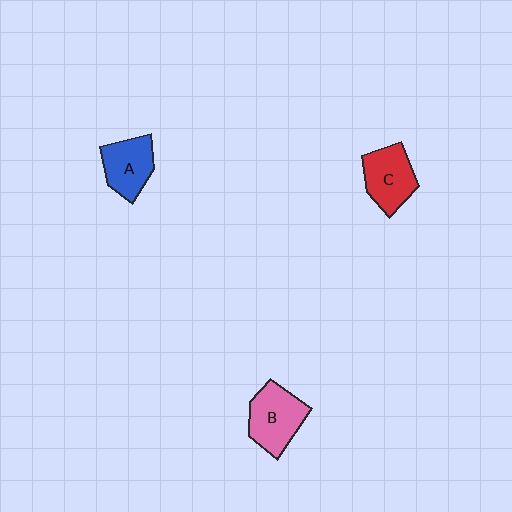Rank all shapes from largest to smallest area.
From largest to smallest: B (pink), C (red), A (blue).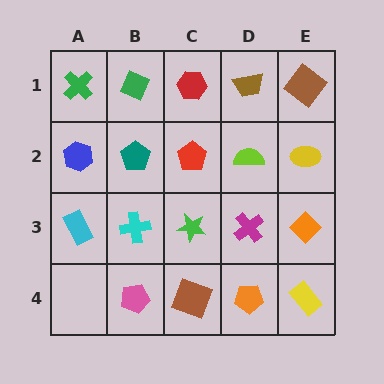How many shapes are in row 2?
5 shapes.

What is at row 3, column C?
A green star.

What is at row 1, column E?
A brown diamond.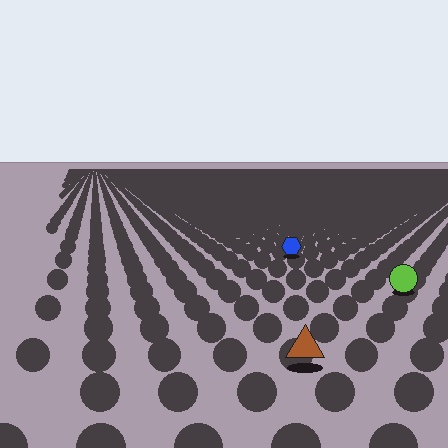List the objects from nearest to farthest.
From nearest to farthest: the brown triangle, the lime circle, the blue hexagon.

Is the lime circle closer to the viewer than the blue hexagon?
Yes. The lime circle is closer — you can tell from the texture gradient: the ground texture is coarser near it.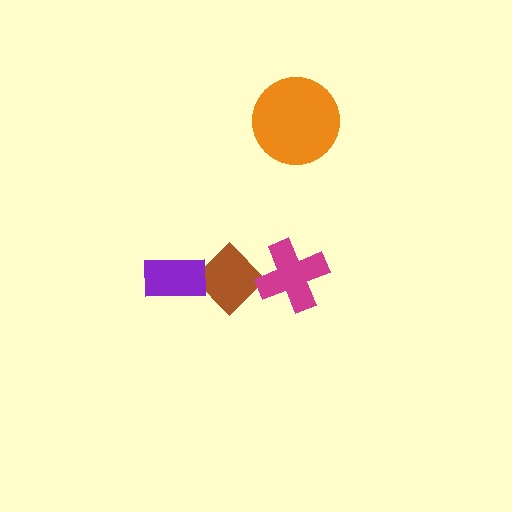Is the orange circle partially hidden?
No, no other shape covers it.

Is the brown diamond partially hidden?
Yes, it is partially covered by another shape.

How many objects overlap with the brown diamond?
2 objects overlap with the brown diamond.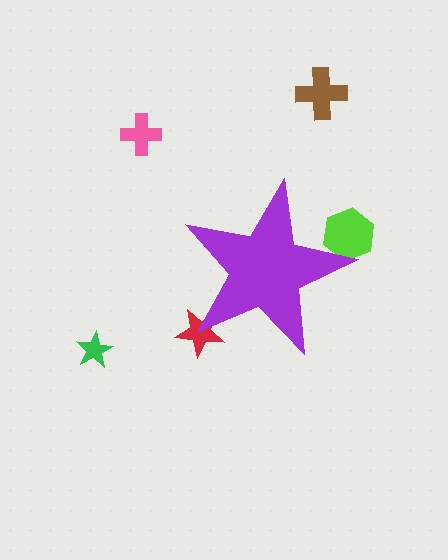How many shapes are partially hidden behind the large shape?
2 shapes are partially hidden.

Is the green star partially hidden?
No, the green star is fully visible.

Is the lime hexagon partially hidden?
Yes, the lime hexagon is partially hidden behind the purple star.